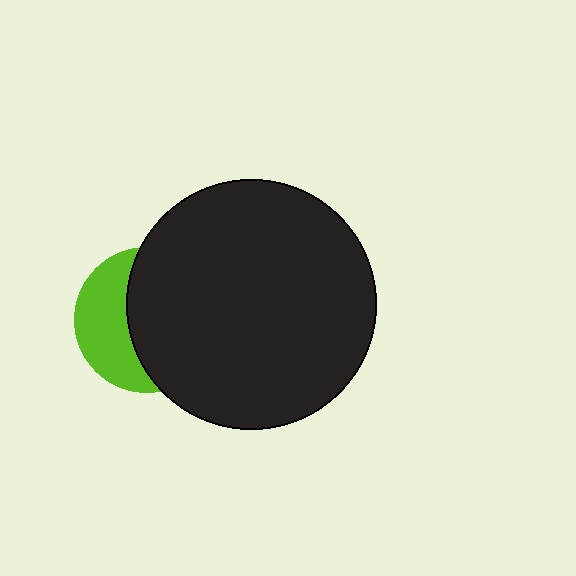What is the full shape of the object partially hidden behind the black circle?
The partially hidden object is a lime circle.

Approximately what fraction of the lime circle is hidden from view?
Roughly 61% of the lime circle is hidden behind the black circle.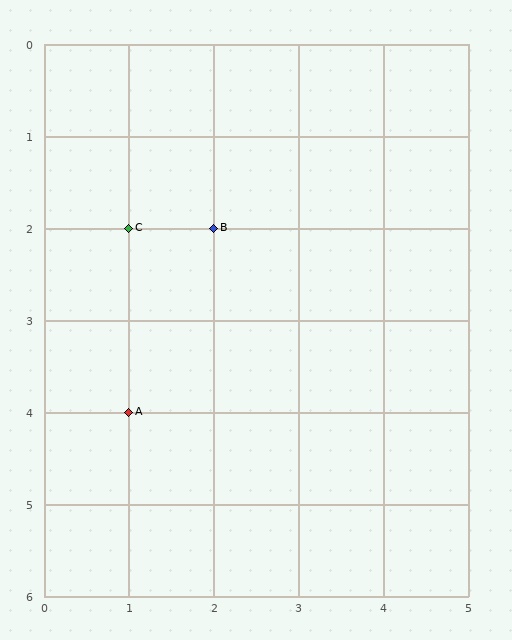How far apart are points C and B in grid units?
Points C and B are 1 column apart.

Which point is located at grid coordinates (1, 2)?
Point C is at (1, 2).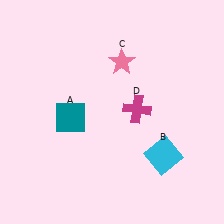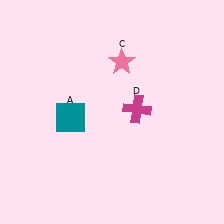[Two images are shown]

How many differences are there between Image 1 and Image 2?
There is 1 difference between the two images.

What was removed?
The cyan square (B) was removed in Image 2.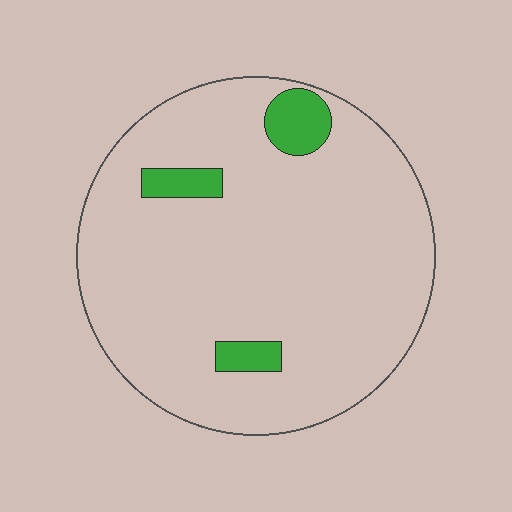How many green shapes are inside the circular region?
3.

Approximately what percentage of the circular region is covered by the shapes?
Approximately 10%.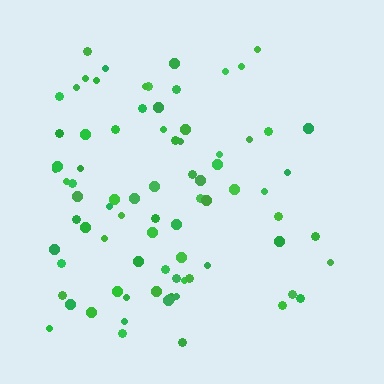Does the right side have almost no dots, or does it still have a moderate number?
Still a moderate number, just noticeably fewer than the left.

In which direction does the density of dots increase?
From right to left, with the left side densest.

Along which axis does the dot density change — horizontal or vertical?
Horizontal.